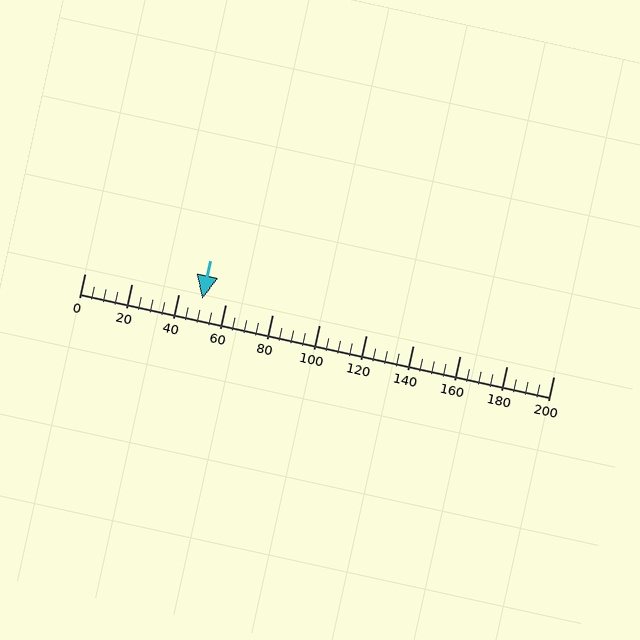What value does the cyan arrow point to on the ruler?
The cyan arrow points to approximately 50.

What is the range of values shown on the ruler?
The ruler shows values from 0 to 200.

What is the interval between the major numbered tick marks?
The major tick marks are spaced 20 units apart.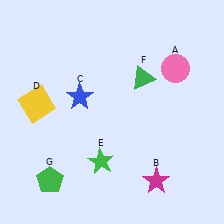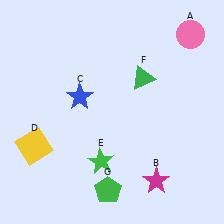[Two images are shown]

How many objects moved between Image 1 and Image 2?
3 objects moved between the two images.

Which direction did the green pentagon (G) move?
The green pentagon (G) moved right.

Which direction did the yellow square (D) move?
The yellow square (D) moved down.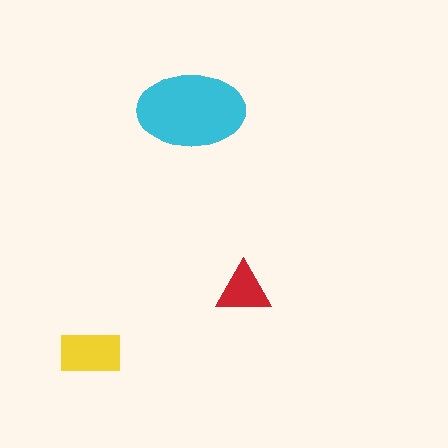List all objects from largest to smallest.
The cyan ellipse, the yellow rectangle, the red triangle.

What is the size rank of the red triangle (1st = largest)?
3rd.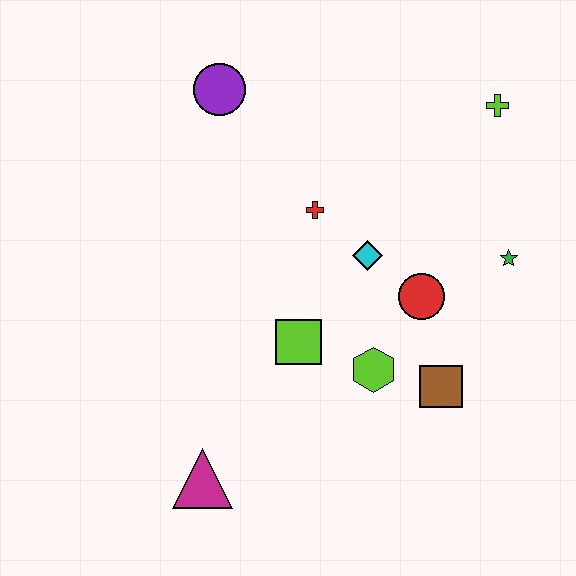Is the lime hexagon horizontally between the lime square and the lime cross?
Yes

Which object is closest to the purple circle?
The red cross is closest to the purple circle.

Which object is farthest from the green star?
The magenta triangle is farthest from the green star.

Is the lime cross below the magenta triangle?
No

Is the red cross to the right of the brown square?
No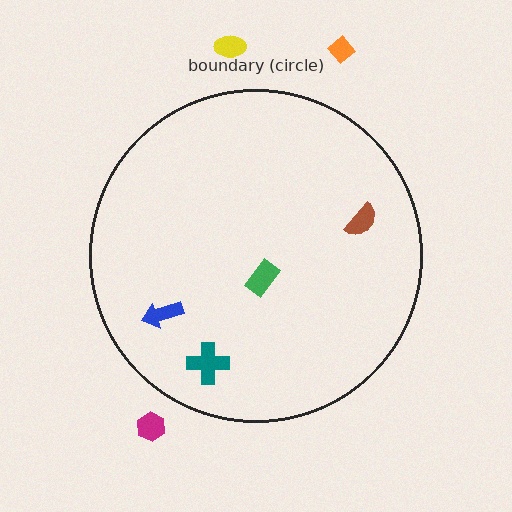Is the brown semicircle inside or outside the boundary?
Inside.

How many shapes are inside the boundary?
4 inside, 3 outside.